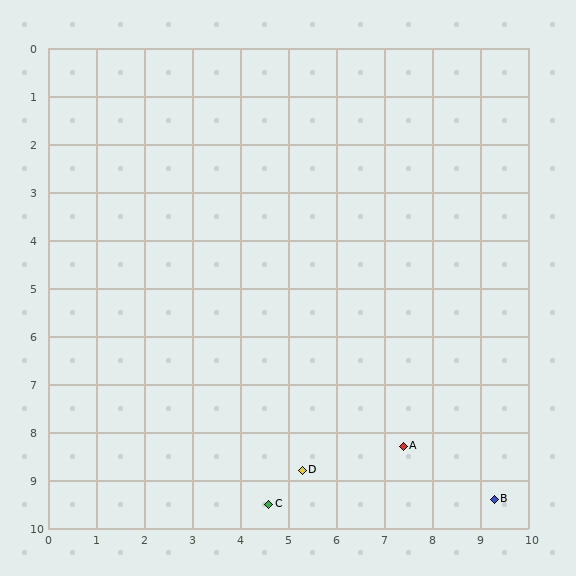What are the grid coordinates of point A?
Point A is at approximately (7.4, 8.3).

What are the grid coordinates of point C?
Point C is at approximately (4.6, 9.5).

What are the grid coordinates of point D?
Point D is at approximately (5.3, 8.8).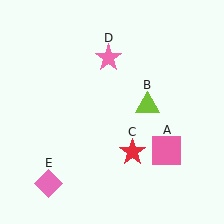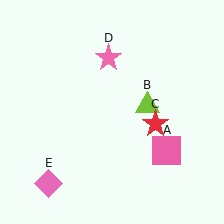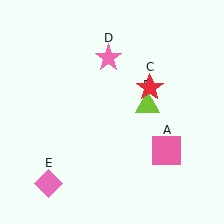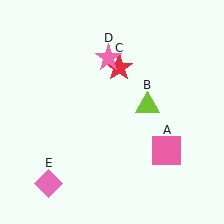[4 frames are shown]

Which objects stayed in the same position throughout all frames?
Pink square (object A) and lime triangle (object B) and pink star (object D) and pink diamond (object E) remained stationary.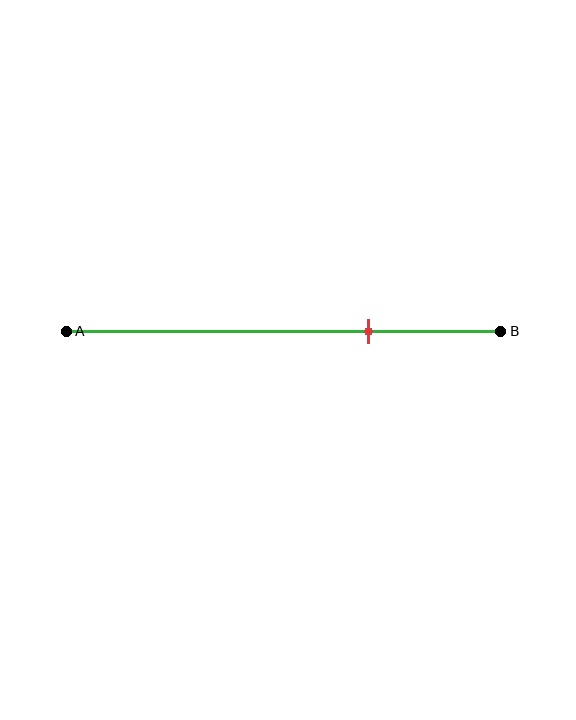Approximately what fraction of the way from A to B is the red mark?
The red mark is approximately 70% of the way from A to B.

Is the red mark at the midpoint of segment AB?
No, the mark is at about 70% from A, not at the 50% midpoint.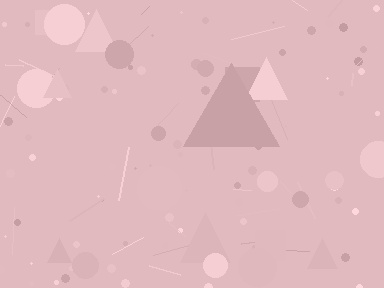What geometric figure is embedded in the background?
A triangle is embedded in the background.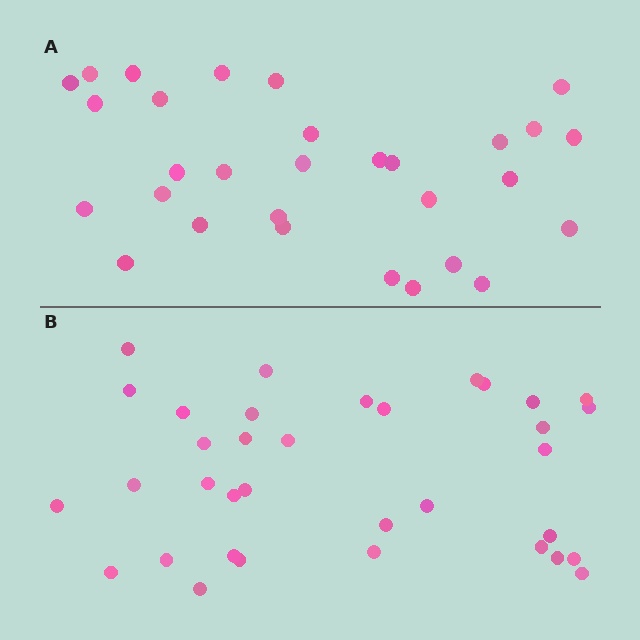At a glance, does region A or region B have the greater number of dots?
Region B (the bottom region) has more dots.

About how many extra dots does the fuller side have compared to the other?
Region B has about 5 more dots than region A.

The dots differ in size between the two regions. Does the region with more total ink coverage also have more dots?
No. Region A has more total ink coverage because its dots are larger, but region B actually contains more individual dots. Total area can be misleading — the number of items is what matters here.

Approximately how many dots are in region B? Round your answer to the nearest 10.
About 40 dots. (The exact count is 35, which rounds to 40.)